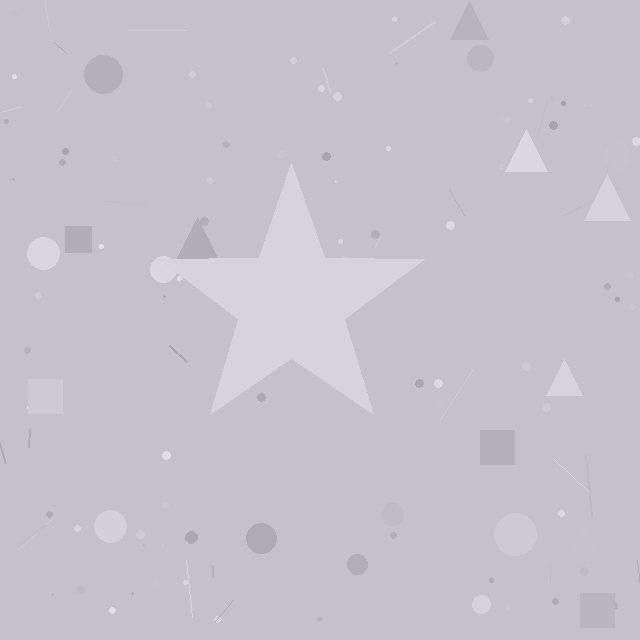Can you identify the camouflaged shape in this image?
The camouflaged shape is a star.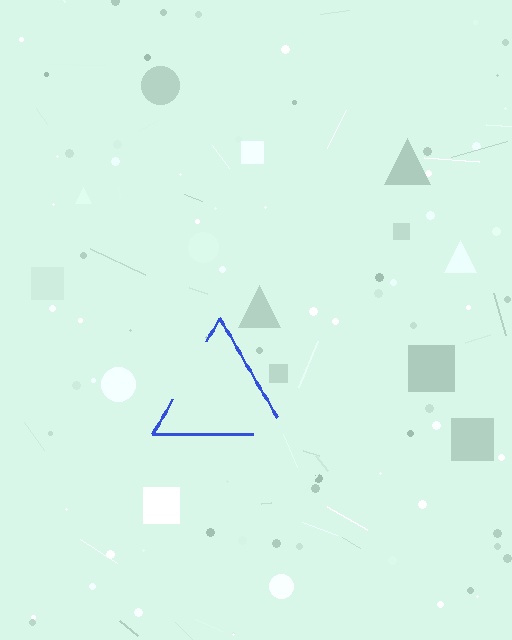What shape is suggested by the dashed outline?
The dashed outline suggests a triangle.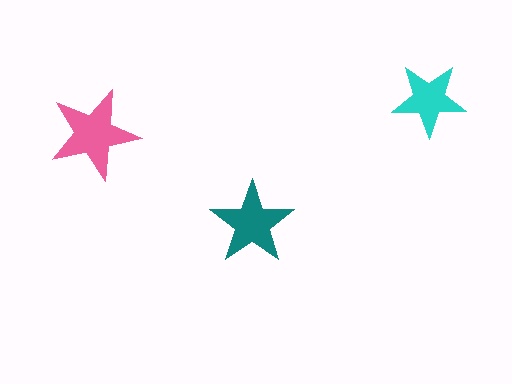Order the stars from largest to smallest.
the pink one, the teal one, the cyan one.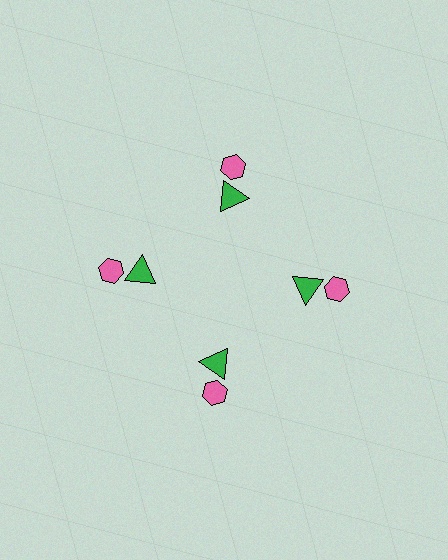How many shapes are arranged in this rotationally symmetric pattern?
There are 8 shapes, arranged in 4 groups of 2.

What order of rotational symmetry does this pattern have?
This pattern has 4-fold rotational symmetry.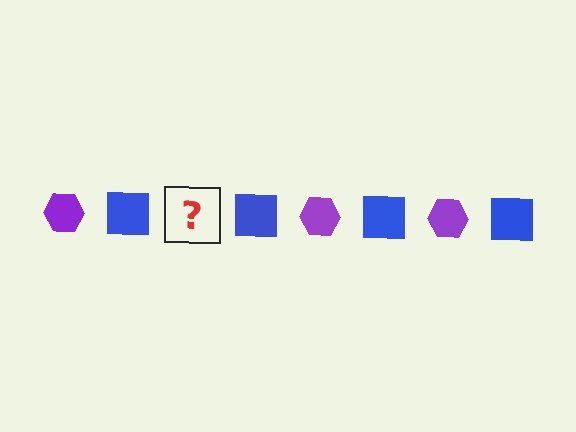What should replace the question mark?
The question mark should be replaced with a purple hexagon.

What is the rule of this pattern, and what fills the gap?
The rule is that the pattern alternates between purple hexagon and blue square. The gap should be filled with a purple hexagon.